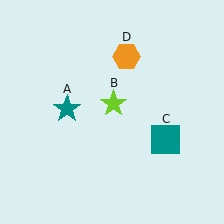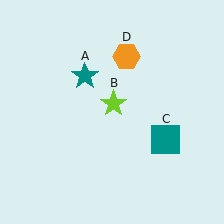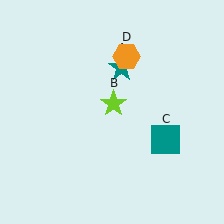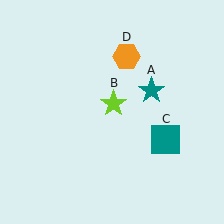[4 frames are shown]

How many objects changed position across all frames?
1 object changed position: teal star (object A).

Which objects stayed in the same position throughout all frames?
Lime star (object B) and teal square (object C) and orange hexagon (object D) remained stationary.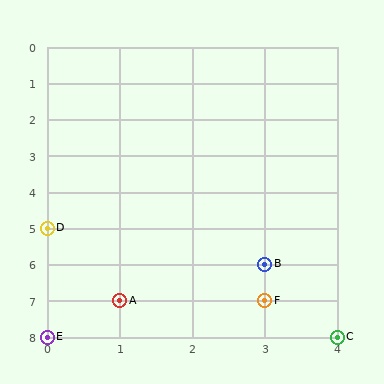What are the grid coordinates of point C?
Point C is at grid coordinates (4, 8).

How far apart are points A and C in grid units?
Points A and C are 3 columns and 1 row apart (about 3.2 grid units diagonally).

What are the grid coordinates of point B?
Point B is at grid coordinates (3, 6).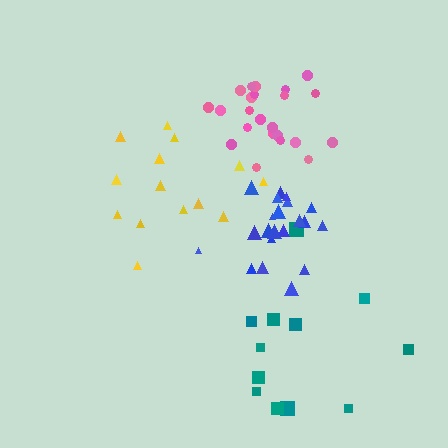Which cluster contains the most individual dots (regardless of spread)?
Pink (23).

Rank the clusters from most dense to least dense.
blue, pink, yellow, teal.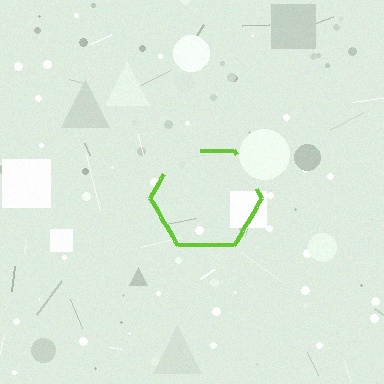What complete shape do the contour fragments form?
The contour fragments form a hexagon.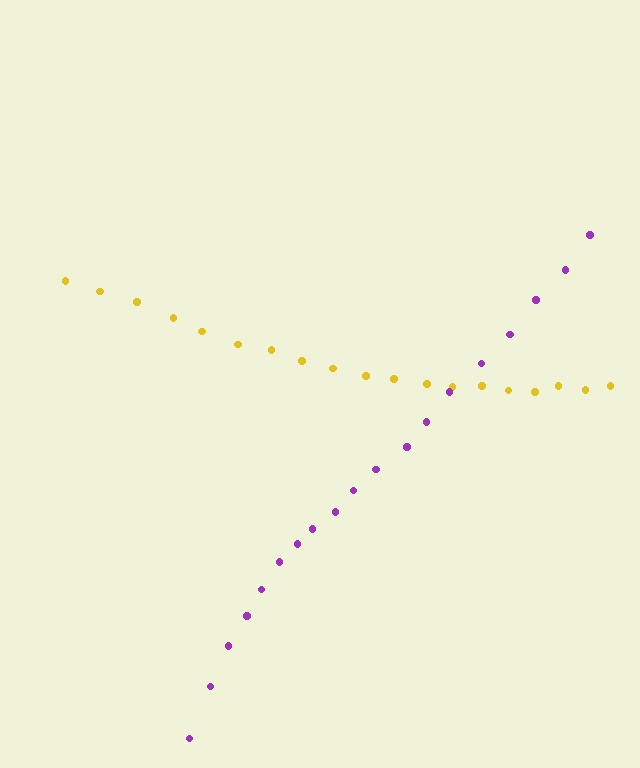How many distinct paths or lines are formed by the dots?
There are 2 distinct paths.